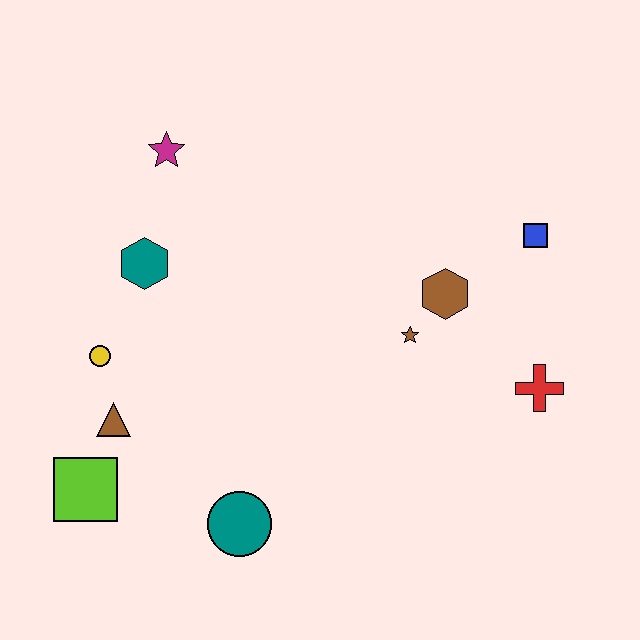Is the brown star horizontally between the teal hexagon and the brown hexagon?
Yes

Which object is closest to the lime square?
The brown triangle is closest to the lime square.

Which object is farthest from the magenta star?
The red cross is farthest from the magenta star.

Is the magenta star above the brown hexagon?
Yes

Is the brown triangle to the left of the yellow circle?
No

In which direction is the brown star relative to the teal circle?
The brown star is above the teal circle.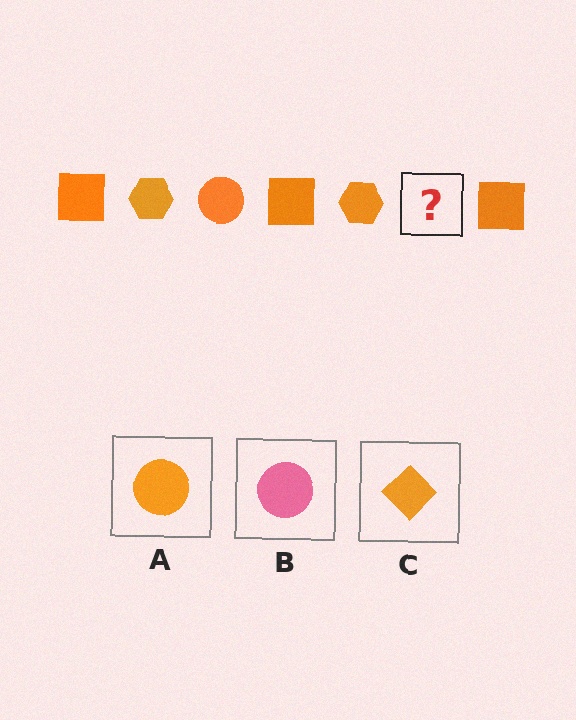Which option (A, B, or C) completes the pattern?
A.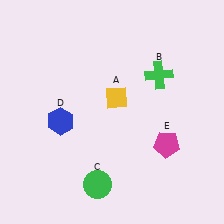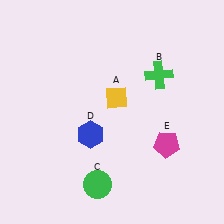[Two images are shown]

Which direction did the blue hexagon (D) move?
The blue hexagon (D) moved right.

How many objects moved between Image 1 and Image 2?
1 object moved between the two images.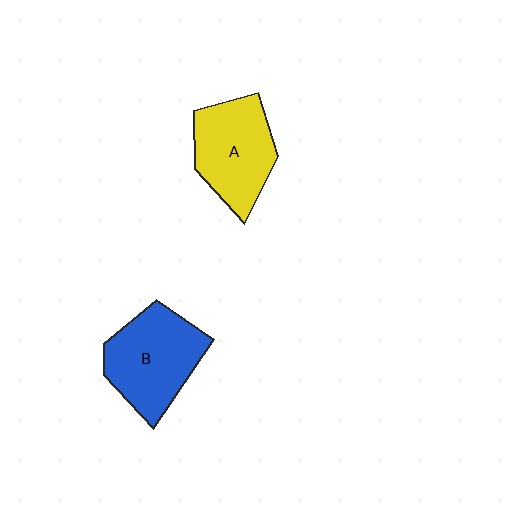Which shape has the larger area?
Shape B (blue).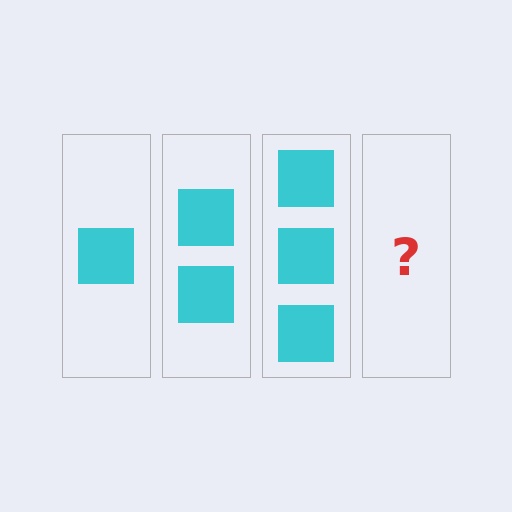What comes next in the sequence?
The next element should be 4 squares.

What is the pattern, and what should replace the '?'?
The pattern is that each step adds one more square. The '?' should be 4 squares.